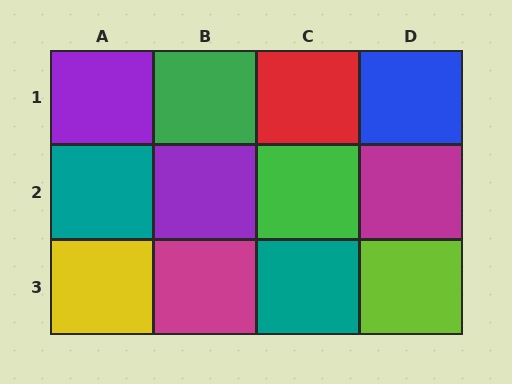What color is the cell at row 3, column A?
Yellow.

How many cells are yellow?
1 cell is yellow.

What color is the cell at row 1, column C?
Red.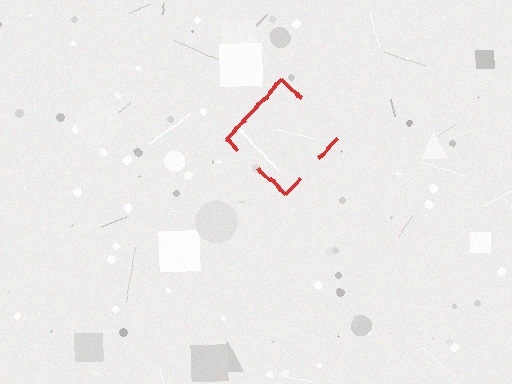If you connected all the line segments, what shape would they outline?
They would outline a diamond.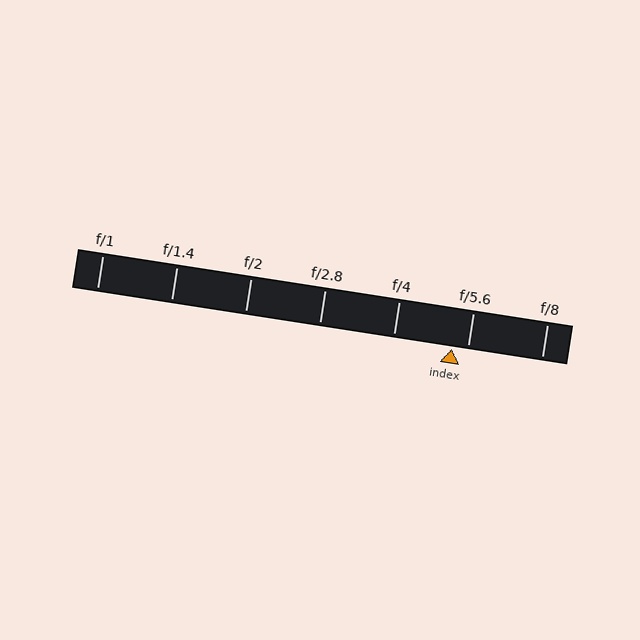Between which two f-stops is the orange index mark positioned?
The index mark is between f/4 and f/5.6.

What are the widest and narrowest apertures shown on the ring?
The widest aperture shown is f/1 and the narrowest is f/8.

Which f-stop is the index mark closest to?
The index mark is closest to f/5.6.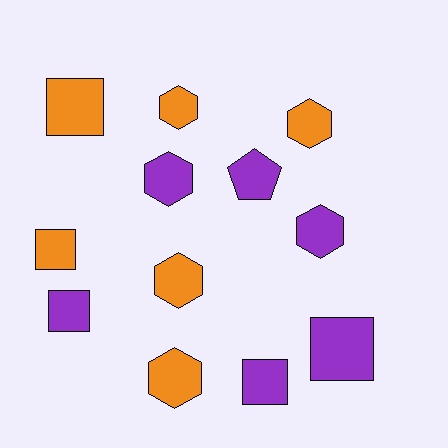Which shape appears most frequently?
Hexagon, with 6 objects.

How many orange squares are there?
There are 2 orange squares.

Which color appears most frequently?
Purple, with 6 objects.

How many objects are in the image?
There are 12 objects.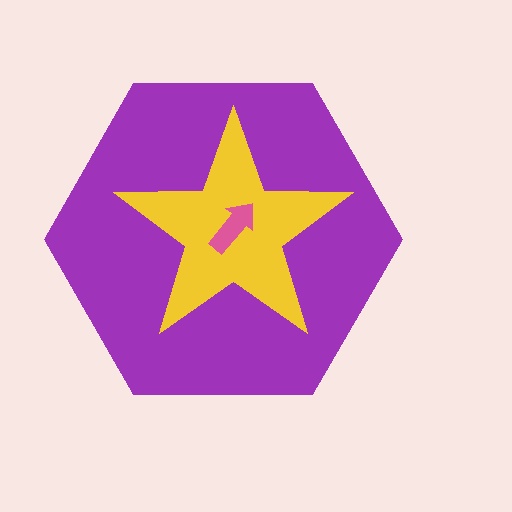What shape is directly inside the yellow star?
The pink arrow.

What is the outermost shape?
The purple hexagon.